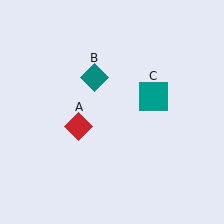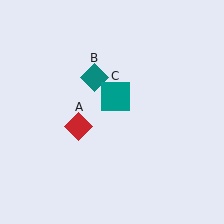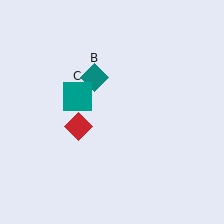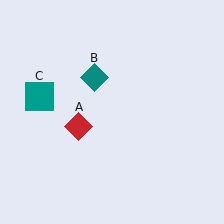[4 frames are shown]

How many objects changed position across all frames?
1 object changed position: teal square (object C).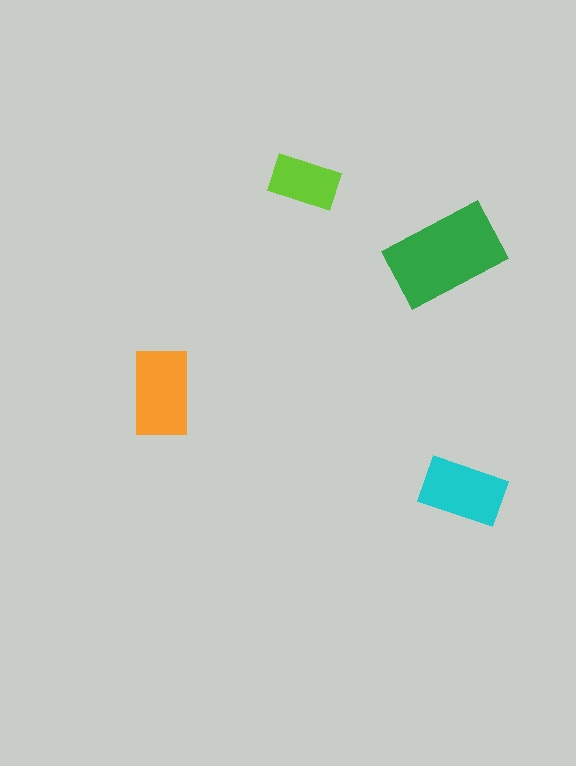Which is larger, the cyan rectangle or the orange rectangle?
The orange one.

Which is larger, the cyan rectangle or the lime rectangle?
The cyan one.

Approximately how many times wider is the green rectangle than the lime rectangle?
About 1.5 times wider.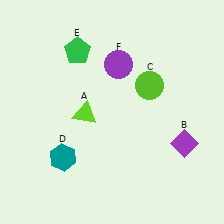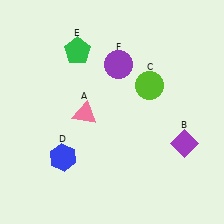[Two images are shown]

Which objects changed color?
A changed from lime to pink. D changed from teal to blue.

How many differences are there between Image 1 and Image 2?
There are 2 differences between the two images.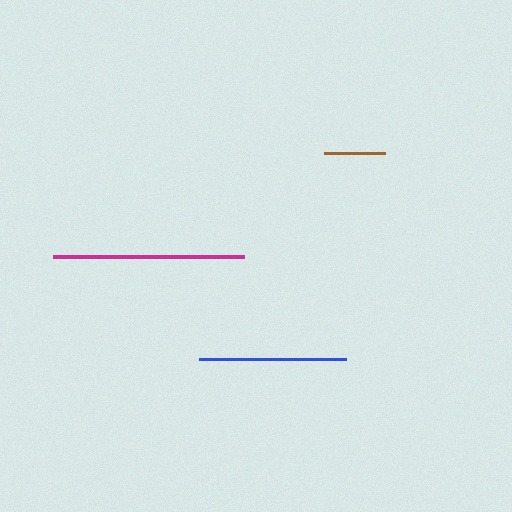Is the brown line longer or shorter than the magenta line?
The magenta line is longer than the brown line.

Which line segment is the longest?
The magenta line is the longest at approximately 192 pixels.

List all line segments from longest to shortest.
From longest to shortest: magenta, blue, brown.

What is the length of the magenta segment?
The magenta segment is approximately 192 pixels long.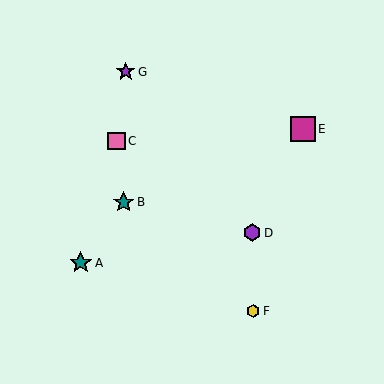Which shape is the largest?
The magenta square (labeled E) is the largest.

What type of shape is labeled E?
Shape E is a magenta square.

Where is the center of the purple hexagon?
The center of the purple hexagon is at (252, 233).